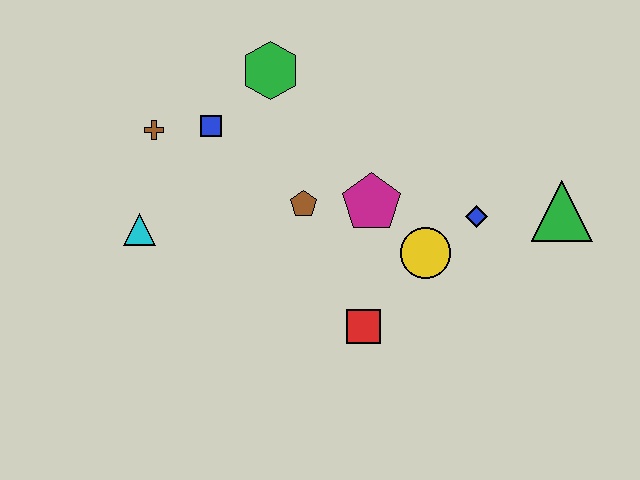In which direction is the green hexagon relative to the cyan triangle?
The green hexagon is above the cyan triangle.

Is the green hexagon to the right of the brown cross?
Yes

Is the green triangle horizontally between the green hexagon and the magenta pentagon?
No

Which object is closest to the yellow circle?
The blue diamond is closest to the yellow circle.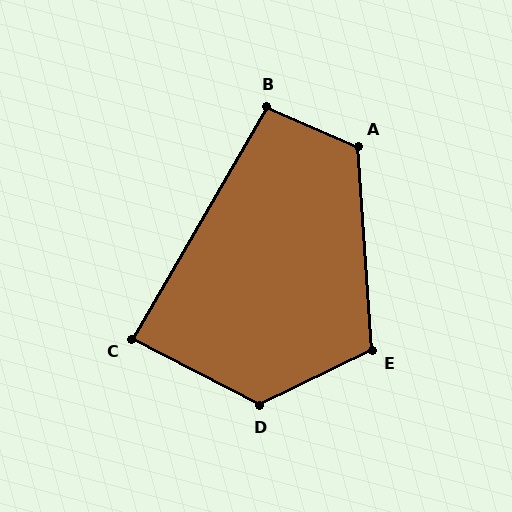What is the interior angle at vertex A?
Approximately 118 degrees (obtuse).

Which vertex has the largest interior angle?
D, at approximately 126 degrees.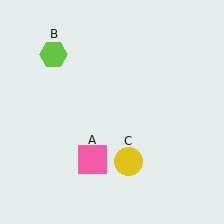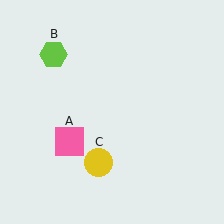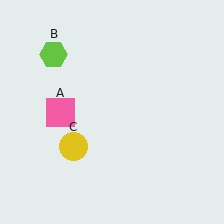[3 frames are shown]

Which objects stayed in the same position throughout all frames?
Lime hexagon (object B) remained stationary.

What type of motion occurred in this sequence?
The pink square (object A), yellow circle (object C) rotated clockwise around the center of the scene.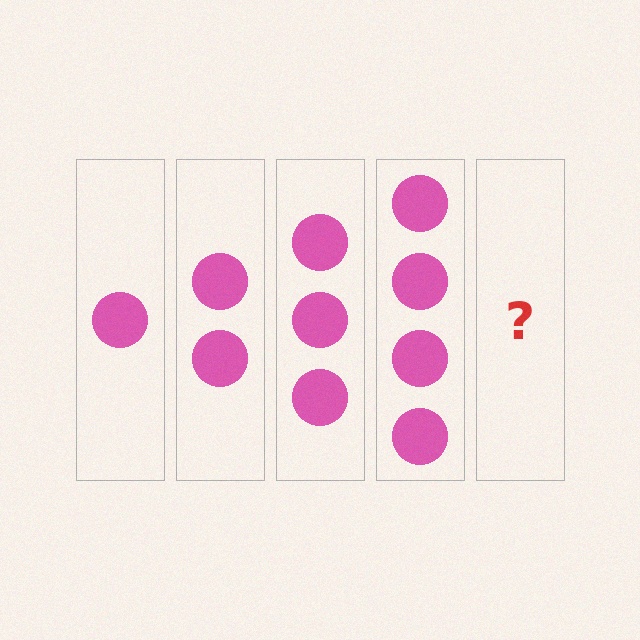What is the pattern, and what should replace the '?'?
The pattern is that each step adds one more circle. The '?' should be 5 circles.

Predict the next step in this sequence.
The next step is 5 circles.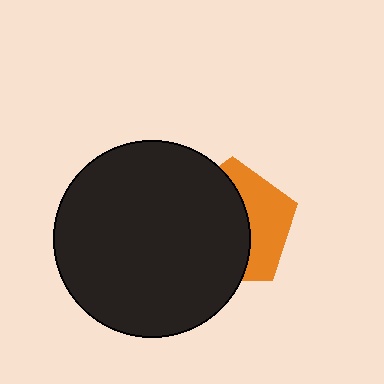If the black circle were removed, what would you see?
You would see the complete orange pentagon.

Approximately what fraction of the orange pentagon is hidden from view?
Roughly 61% of the orange pentagon is hidden behind the black circle.